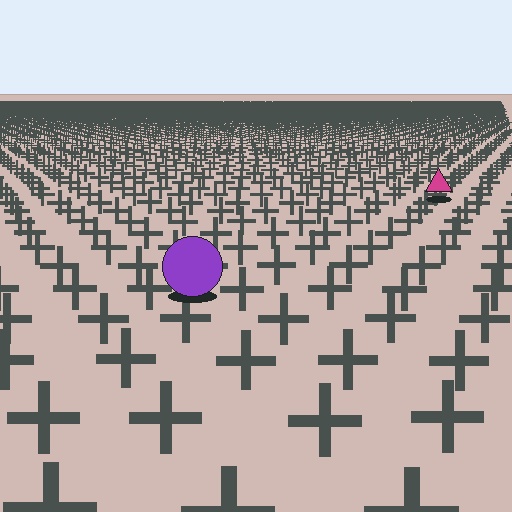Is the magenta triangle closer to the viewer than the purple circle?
No. The purple circle is closer — you can tell from the texture gradient: the ground texture is coarser near it.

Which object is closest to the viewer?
The purple circle is closest. The texture marks near it are larger and more spread out.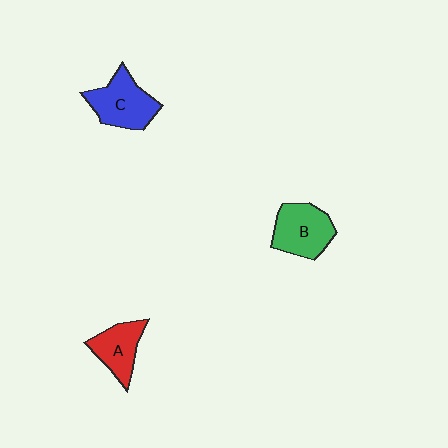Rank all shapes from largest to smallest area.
From largest to smallest: C (blue), B (green), A (red).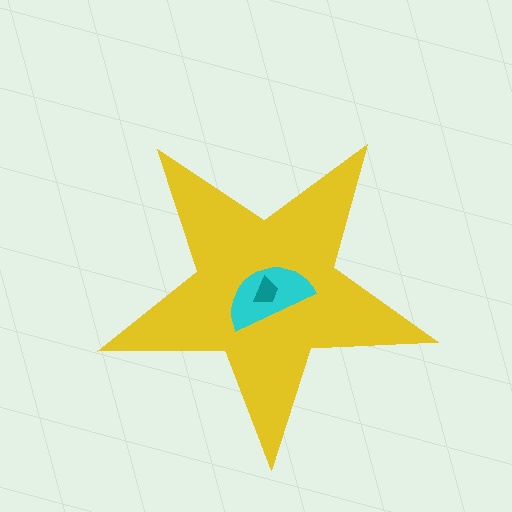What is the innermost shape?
The teal trapezoid.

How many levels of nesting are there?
3.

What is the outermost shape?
The yellow star.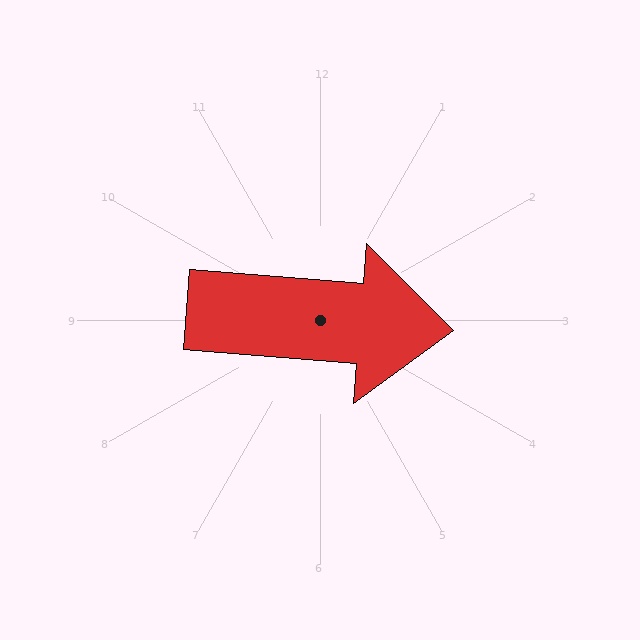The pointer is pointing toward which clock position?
Roughly 3 o'clock.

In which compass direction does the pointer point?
East.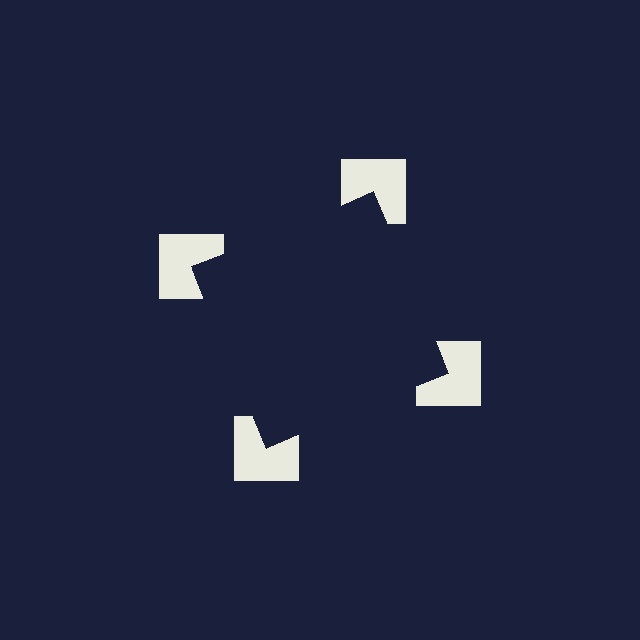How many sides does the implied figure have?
4 sides.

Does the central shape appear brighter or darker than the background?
It typically appears slightly darker than the background, even though no actual brightness change is drawn.